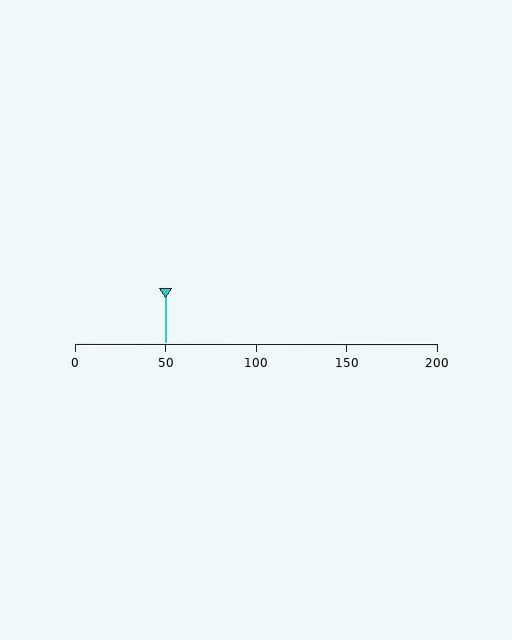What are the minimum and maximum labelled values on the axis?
The axis runs from 0 to 200.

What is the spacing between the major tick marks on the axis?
The major ticks are spaced 50 apart.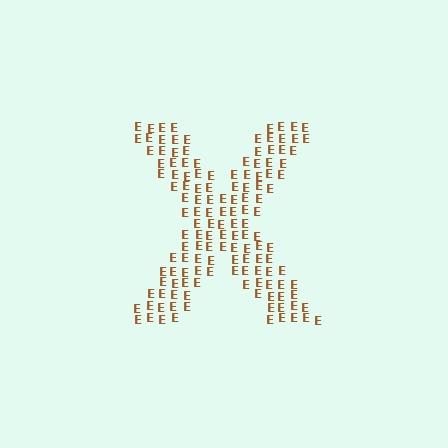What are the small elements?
The small elements are letter E's.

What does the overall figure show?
The overall figure shows the letter X.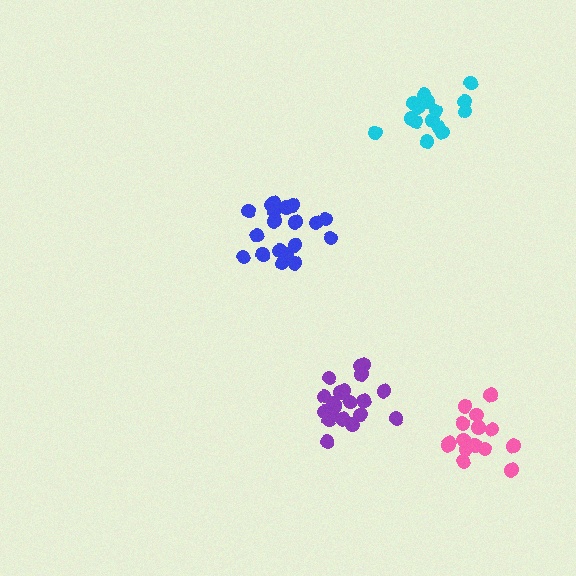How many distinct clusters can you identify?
There are 4 distinct clusters.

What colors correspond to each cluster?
The clusters are colored: purple, pink, blue, cyan.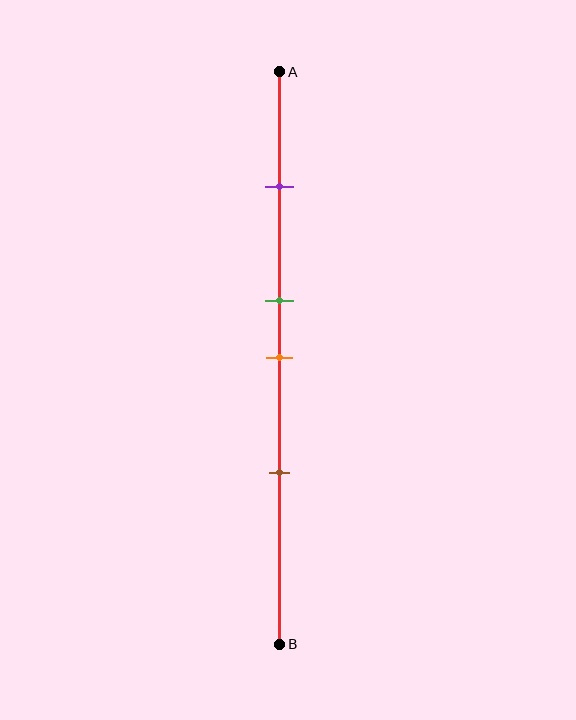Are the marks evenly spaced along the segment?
No, the marks are not evenly spaced.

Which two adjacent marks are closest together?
The green and orange marks are the closest adjacent pair.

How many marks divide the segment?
There are 4 marks dividing the segment.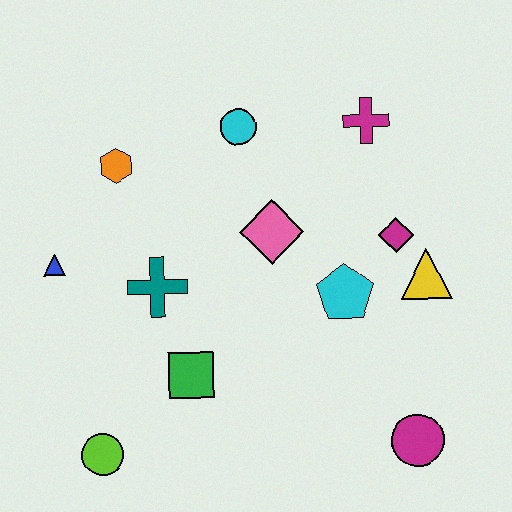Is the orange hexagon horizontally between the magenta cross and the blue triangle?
Yes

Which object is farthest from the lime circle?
The magenta cross is farthest from the lime circle.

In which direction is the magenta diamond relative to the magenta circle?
The magenta diamond is above the magenta circle.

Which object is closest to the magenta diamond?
The yellow triangle is closest to the magenta diamond.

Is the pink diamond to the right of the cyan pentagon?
No